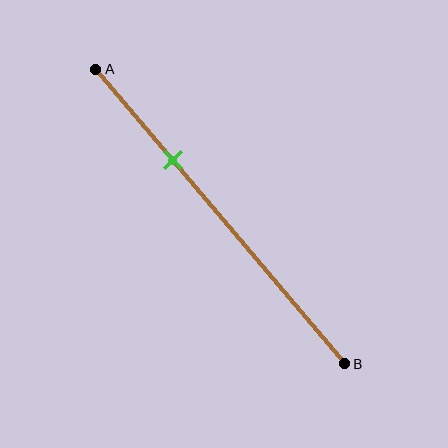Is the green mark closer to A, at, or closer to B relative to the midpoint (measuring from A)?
The green mark is closer to point A than the midpoint of segment AB.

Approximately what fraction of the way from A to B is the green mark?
The green mark is approximately 30% of the way from A to B.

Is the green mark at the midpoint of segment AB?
No, the mark is at about 30% from A, not at the 50% midpoint.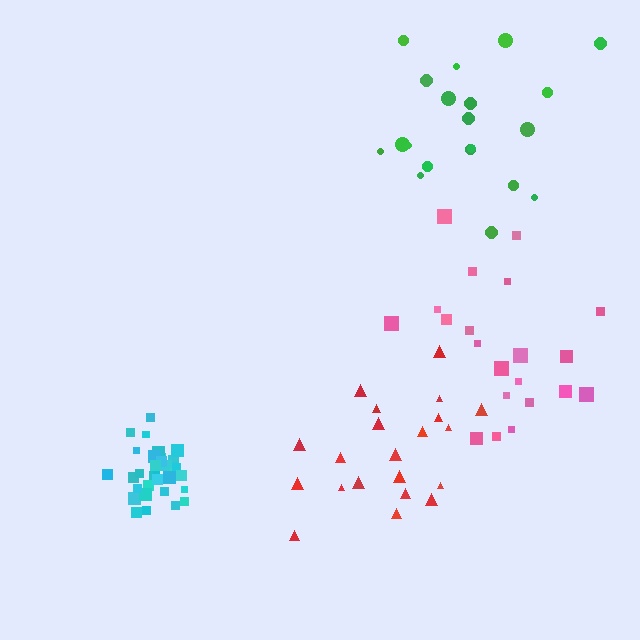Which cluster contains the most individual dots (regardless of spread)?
Cyan (33).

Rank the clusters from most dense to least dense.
cyan, green, red, pink.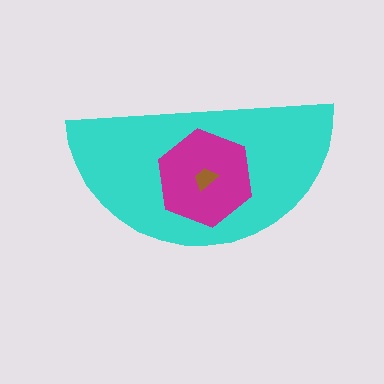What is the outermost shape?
The cyan semicircle.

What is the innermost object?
The brown trapezoid.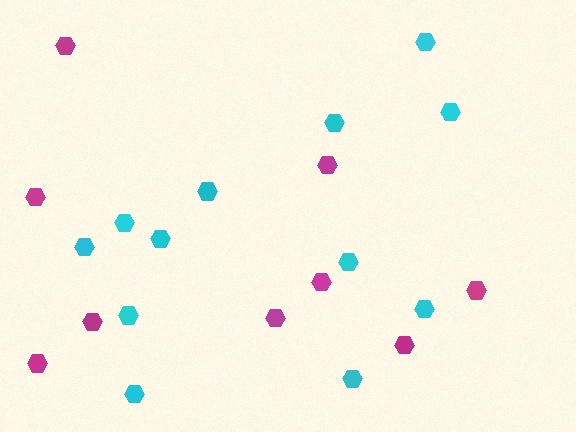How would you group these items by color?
There are 2 groups: one group of cyan hexagons (12) and one group of magenta hexagons (9).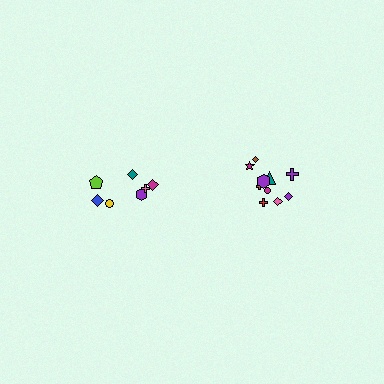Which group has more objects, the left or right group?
The right group.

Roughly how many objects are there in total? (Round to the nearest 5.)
Roughly 15 objects in total.